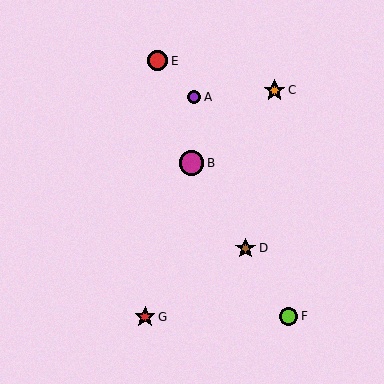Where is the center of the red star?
The center of the red star is at (145, 317).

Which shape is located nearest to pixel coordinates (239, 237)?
The brown star (labeled D) at (246, 248) is nearest to that location.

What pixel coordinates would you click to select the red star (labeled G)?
Click at (145, 317) to select the red star G.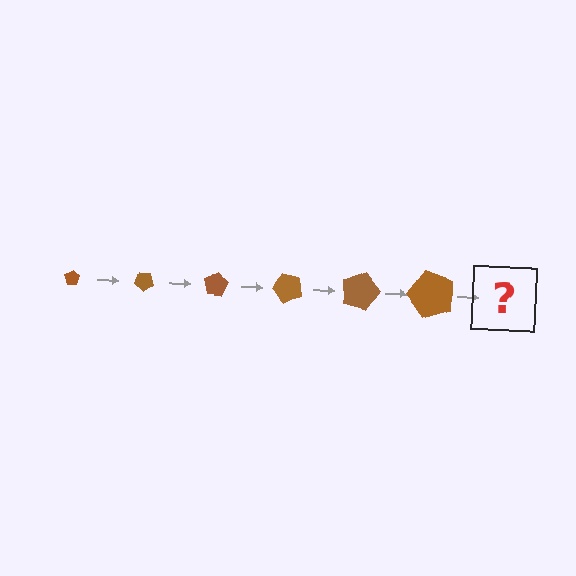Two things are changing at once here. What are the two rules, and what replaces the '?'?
The two rules are that the pentagon grows larger each step and it rotates 40 degrees each step. The '?' should be a pentagon, larger than the previous one and rotated 240 degrees from the start.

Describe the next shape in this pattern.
It should be a pentagon, larger than the previous one and rotated 240 degrees from the start.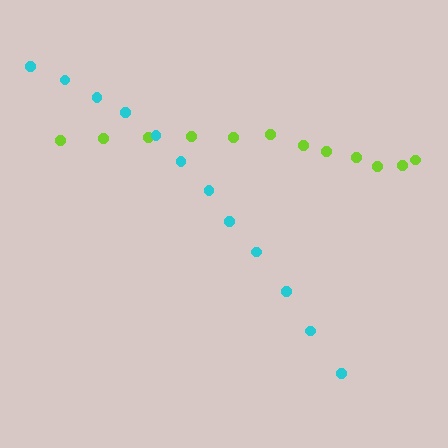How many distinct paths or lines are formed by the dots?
There are 2 distinct paths.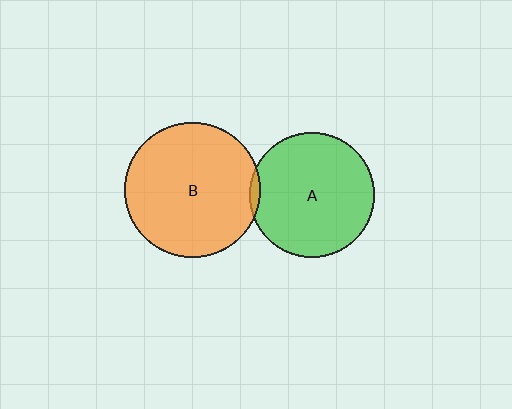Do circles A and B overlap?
Yes.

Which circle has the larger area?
Circle B (orange).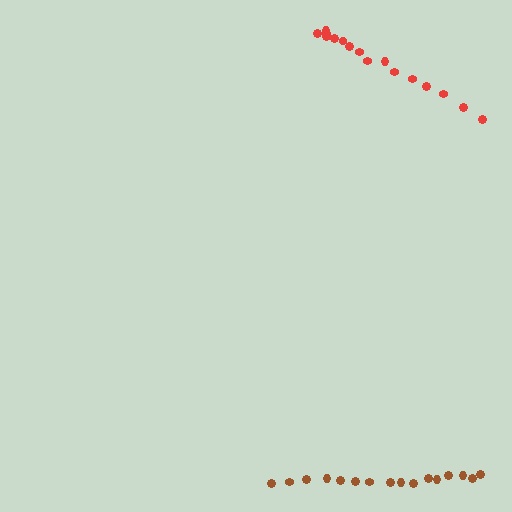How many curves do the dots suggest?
There are 2 distinct paths.